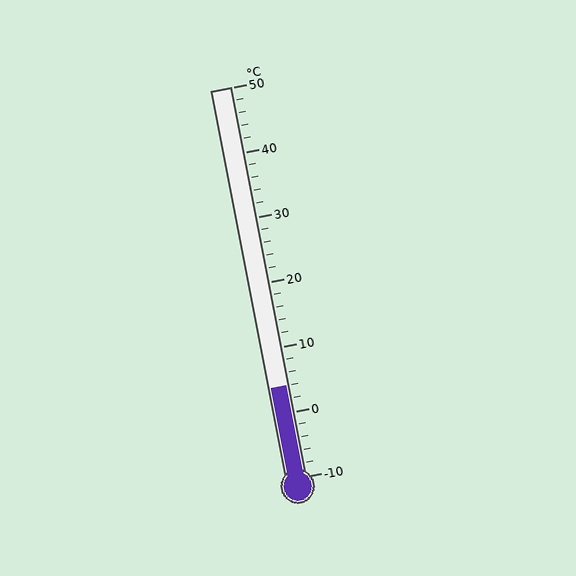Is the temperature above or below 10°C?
The temperature is below 10°C.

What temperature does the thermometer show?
The thermometer shows approximately 4°C.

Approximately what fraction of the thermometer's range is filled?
The thermometer is filled to approximately 25% of its range.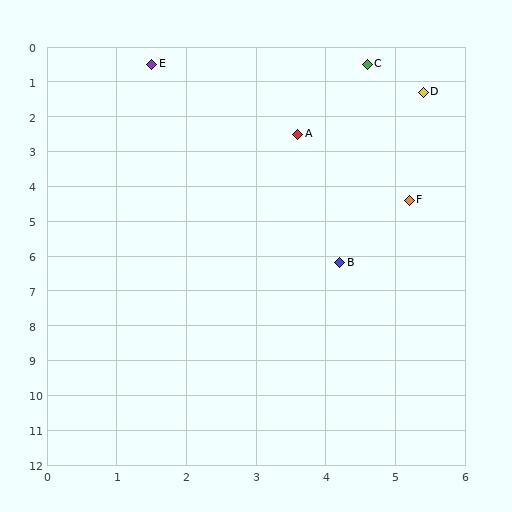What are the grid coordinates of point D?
Point D is at approximately (5.4, 1.3).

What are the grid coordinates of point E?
Point E is at approximately (1.5, 0.5).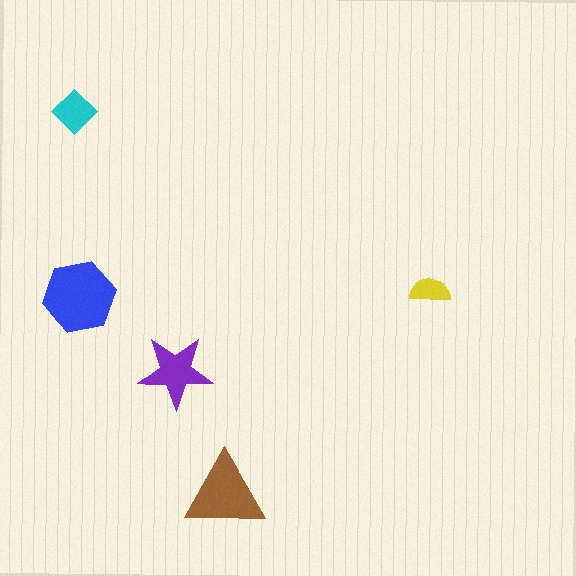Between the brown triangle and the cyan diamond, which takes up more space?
The brown triangle.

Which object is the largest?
The blue hexagon.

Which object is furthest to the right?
The yellow semicircle is rightmost.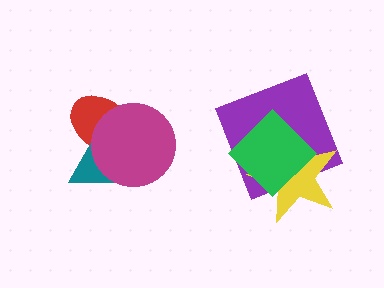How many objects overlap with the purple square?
2 objects overlap with the purple square.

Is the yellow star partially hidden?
Yes, it is partially covered by another shape.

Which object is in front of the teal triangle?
The magenta circle is in front of the teal triangle.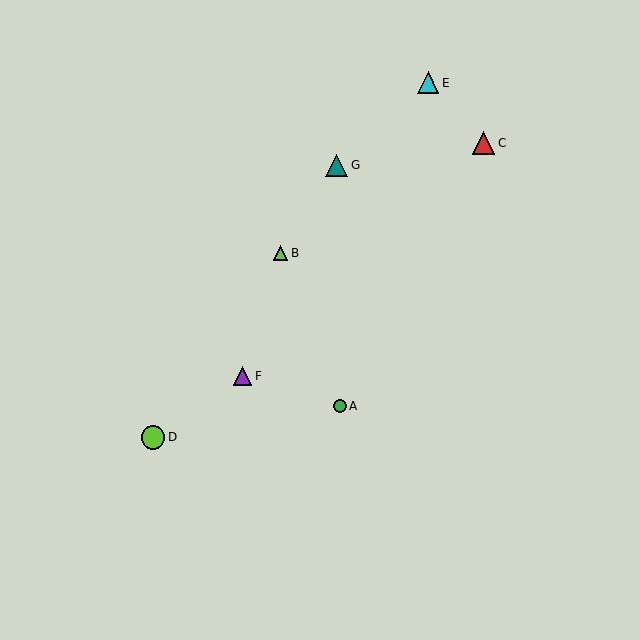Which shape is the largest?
The lime circle (labeled D) is the largest.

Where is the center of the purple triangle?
The center of the purple triangle is at (243, 376).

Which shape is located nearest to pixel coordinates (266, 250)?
The lime triangle (labeled B) at (281, 253) is nearest to that location.